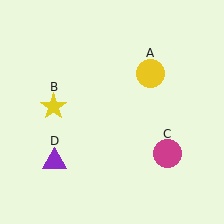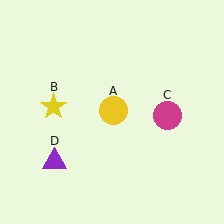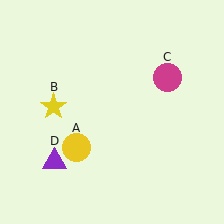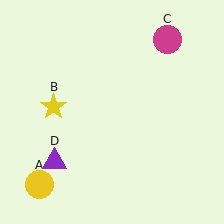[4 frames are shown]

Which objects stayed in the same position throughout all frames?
Yellow star (object B) and purple triangle (object D) remained stationary.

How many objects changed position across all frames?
2 objects changed position: yellow circle (object A), magenta circle (object C).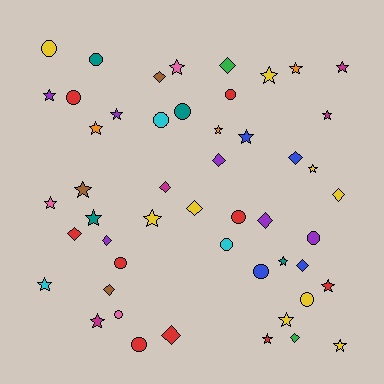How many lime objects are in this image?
There are no lime objects.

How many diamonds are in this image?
There are 14 diamonds.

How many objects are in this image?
There are 50 objects.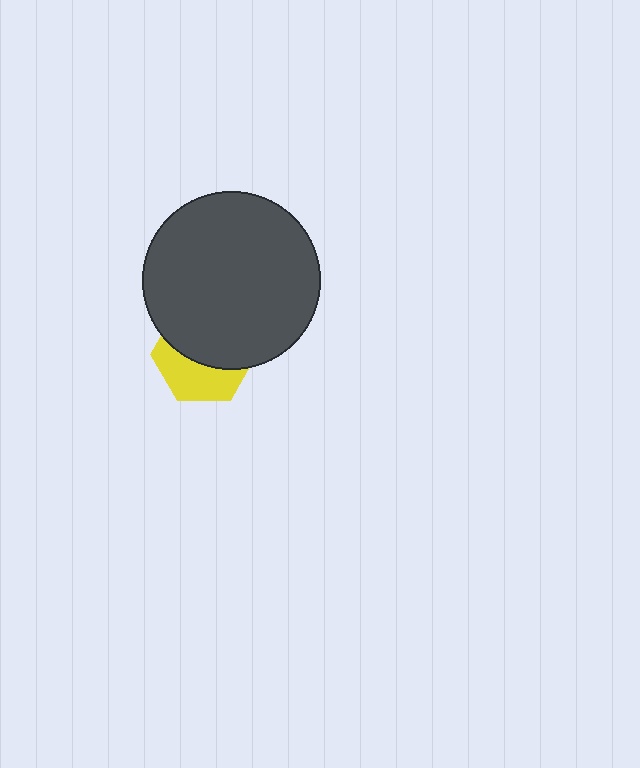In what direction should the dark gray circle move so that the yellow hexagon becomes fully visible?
The dark gray circle should move up. That is the shortest direction to clear the overlap and leave the yellow hexagon fully visible.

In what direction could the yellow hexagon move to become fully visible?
The yellow hexagon could move down. That would shift it out from behind the dark gray circle entirely.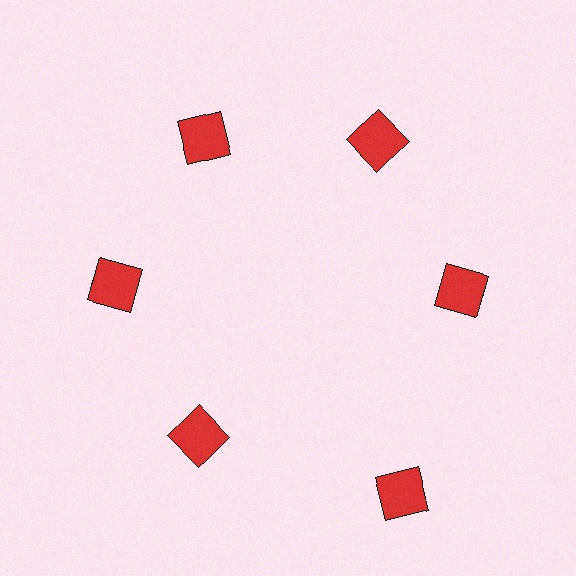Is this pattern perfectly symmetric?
No. The 6 red squares are arranged in a ring, but one element near the 5 o'clock position is pushed outward from the center, breaking the 6-fold rotational symmetry.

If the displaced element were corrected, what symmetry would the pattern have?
It would have 6-fold rotational symmetry — the pattern would map onto itself every 60 degrees.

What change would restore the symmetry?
The symmetry would be restored by moving it inward, back onto the ring so that all 6 squares sit at equal angles and equal distance from the center.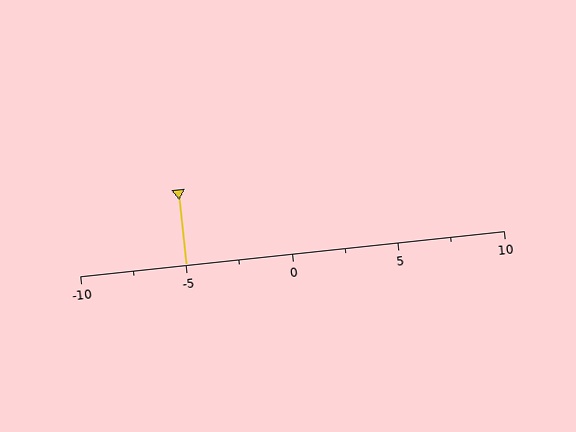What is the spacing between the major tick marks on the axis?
The major ticks are spaced 5 apart.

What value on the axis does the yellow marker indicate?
The marker indicates approximately -5.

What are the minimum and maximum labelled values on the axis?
The axis runs from -10 to 10.